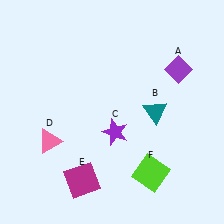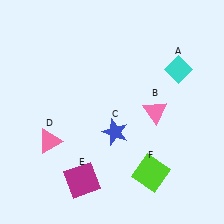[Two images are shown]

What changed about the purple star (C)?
In Image 1, C is purple. In Image 2, it changed to blue.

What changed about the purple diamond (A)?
In Image 1, A is purple. In Image 2, it changed to cyan.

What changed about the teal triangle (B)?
In Image 1, B is teal. In Image 2, it changed to pink.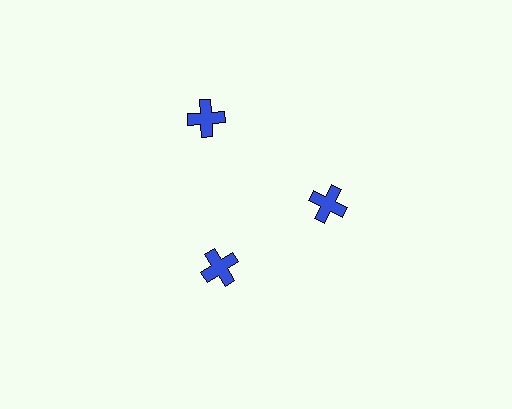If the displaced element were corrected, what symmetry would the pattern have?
It would have 3-fold rotational symmetry — the pattern would map onto itself every 120 degrees.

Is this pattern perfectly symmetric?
No. The 3 blue crosses are arranged in a ring, but one element near the 11 o'clock position is pushed outward from the center, breaking the 3-fold rotational symmetry.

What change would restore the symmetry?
The symmetry would be restored by moving it inward, back onto the ring so that all 3 crosses sit at equal angles and equal distance from the center.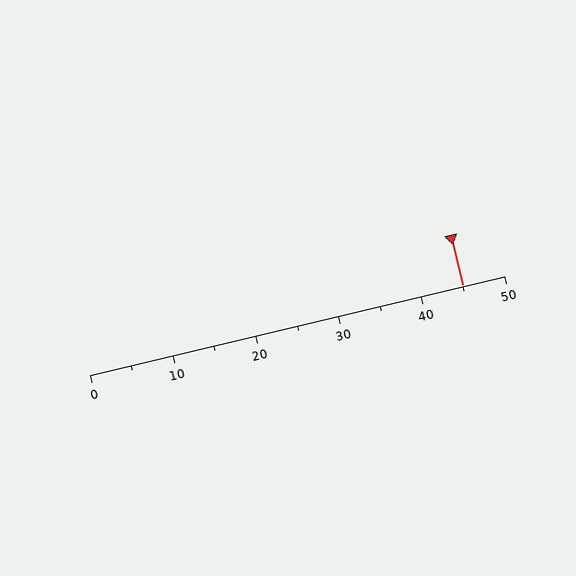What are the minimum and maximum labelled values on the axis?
The axis runs from 0 to 50.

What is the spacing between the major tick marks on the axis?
The major ticks are spaced 10 apart.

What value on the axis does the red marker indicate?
The marker indicates approximately 45.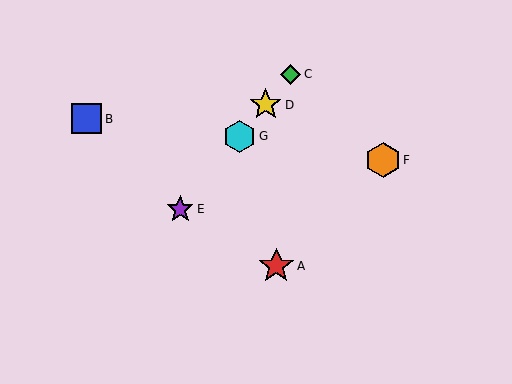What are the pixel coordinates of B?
Object B is at (87, 119).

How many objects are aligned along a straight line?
4 objects (C, D, E, G) are aligned along a straight line.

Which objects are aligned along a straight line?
Objects C, D, E, G are aligned along a straight line.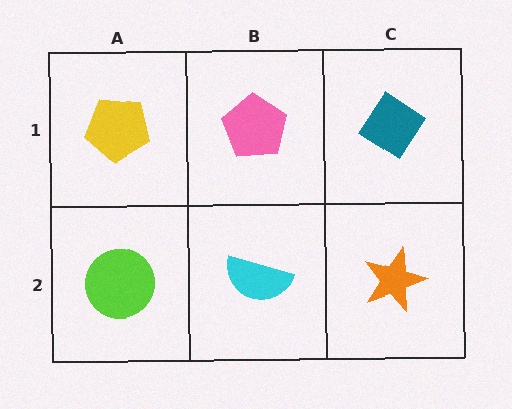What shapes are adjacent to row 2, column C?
A teal diamond (row 1, column C), a cyan semicircle (row 2, column B).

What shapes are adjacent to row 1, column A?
A lime circle (row 2, column A), a pink pentagon (row 1, column B).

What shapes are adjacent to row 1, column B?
A cyan semicircle (row 2, column B), a yellow pentagon (row 1, column A), a teal diamond (row 1, column C).